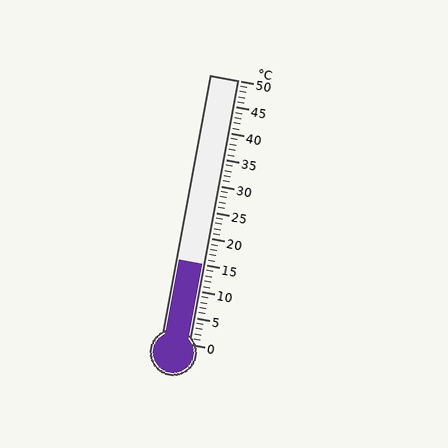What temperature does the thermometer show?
The thermometer shows approximately 15°C.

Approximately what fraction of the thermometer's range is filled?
The thermometer is filled to approximately 30% of its range.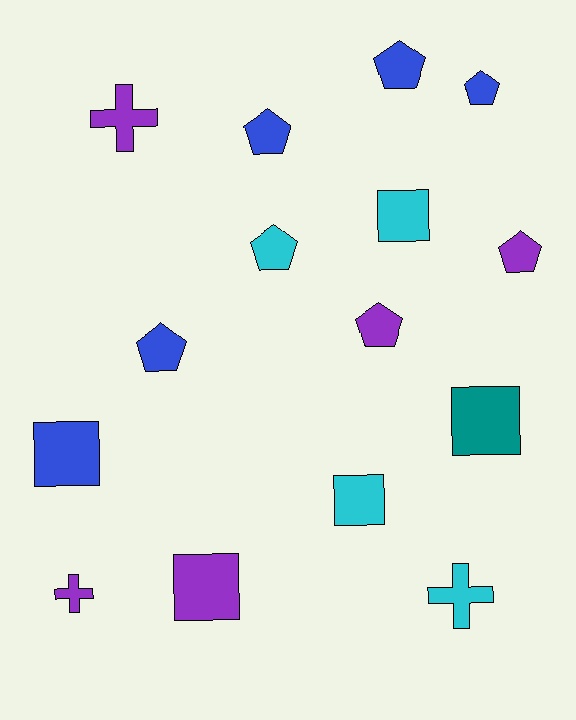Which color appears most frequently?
Blue, with 5 objects.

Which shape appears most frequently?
Pentagon, with 7 objects.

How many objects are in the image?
There are 15 objects.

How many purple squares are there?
There is 1 purple square.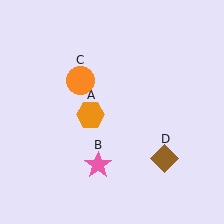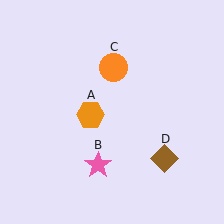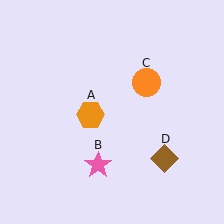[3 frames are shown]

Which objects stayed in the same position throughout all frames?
Orange hexagon (object A) and pink star (object B) and brown diamond (object D) remained stationary.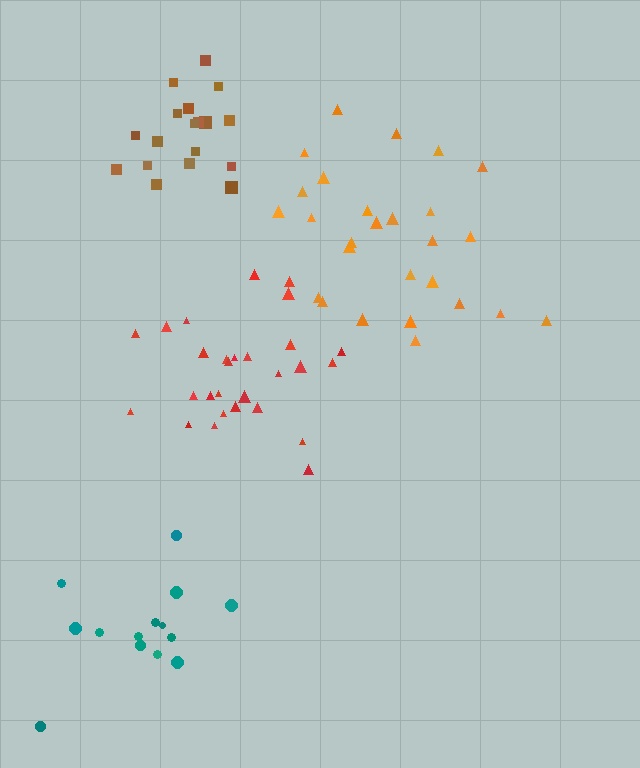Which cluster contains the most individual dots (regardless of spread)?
Red (28).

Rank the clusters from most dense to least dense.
brown, red, orange, teal.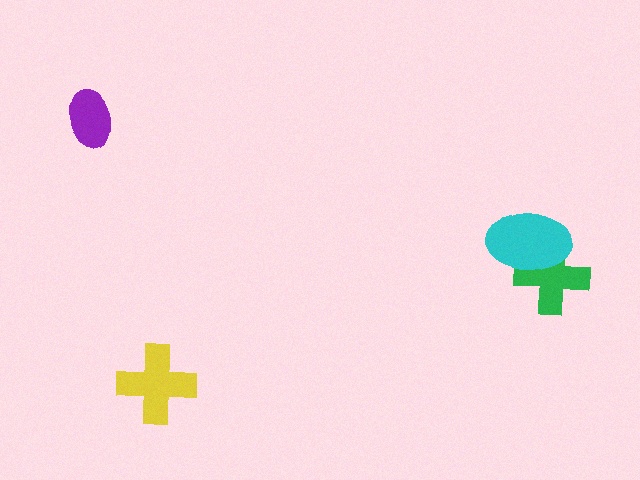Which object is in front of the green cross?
The cyan ellipse is in front of the green cross.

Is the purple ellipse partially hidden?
No, no other shape covers it.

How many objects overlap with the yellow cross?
0 objects overlap with the yellow cross.